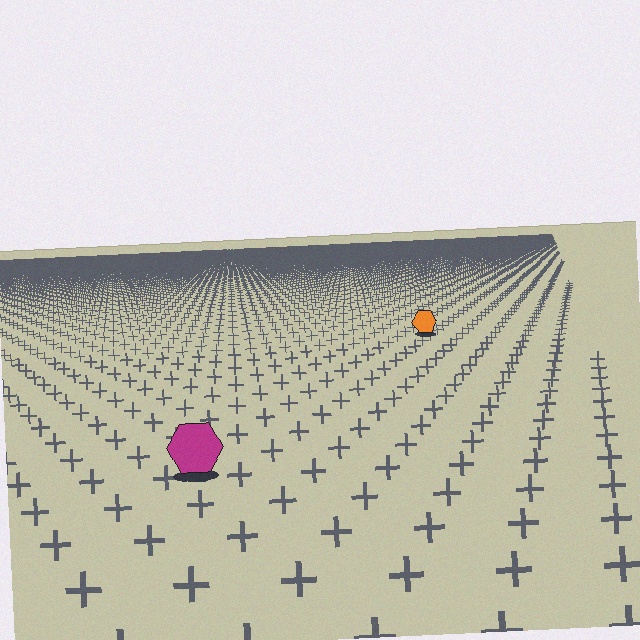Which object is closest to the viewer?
The magenta hexagon is closest. The texture marks near it are larger and more spread out.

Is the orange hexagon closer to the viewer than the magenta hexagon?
No. The magenta hexagon is closer — you can tell from the texture gradient: the ground texture is coarser near it.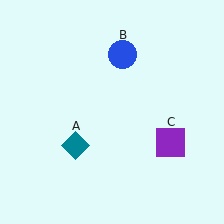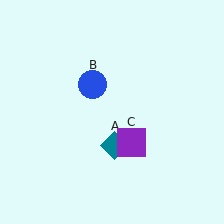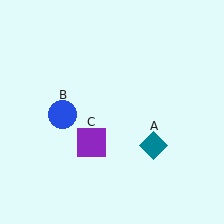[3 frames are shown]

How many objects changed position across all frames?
3 objects changed position: teal diamond (object A), blue circle (object B), purple square (object C).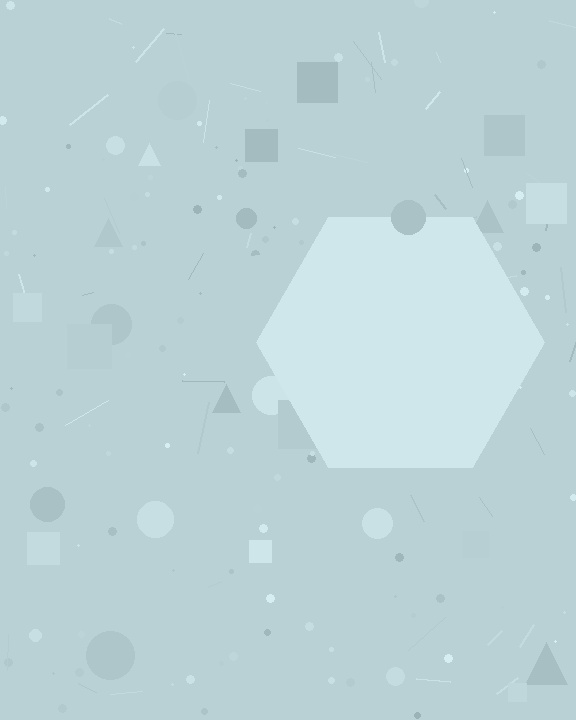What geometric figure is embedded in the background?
A hexagon is embedded in the background.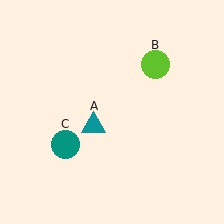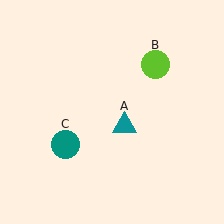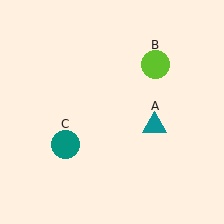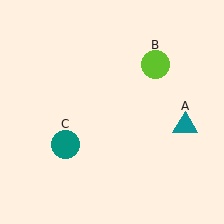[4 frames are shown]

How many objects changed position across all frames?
1 object changed position: teal triangle (object A).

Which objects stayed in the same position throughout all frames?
Lime circle (object B) and teal circle (object C) remained stationary.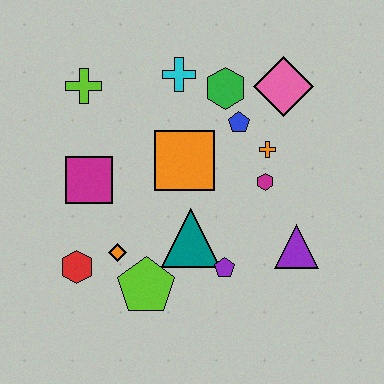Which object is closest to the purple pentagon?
The teal triangle is closest to the purple pentagon.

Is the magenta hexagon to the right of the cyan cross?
Yes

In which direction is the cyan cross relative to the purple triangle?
The cyan cross is above the purple triangle.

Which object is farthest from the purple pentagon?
The lime cross is farthest from the purple pentagon.